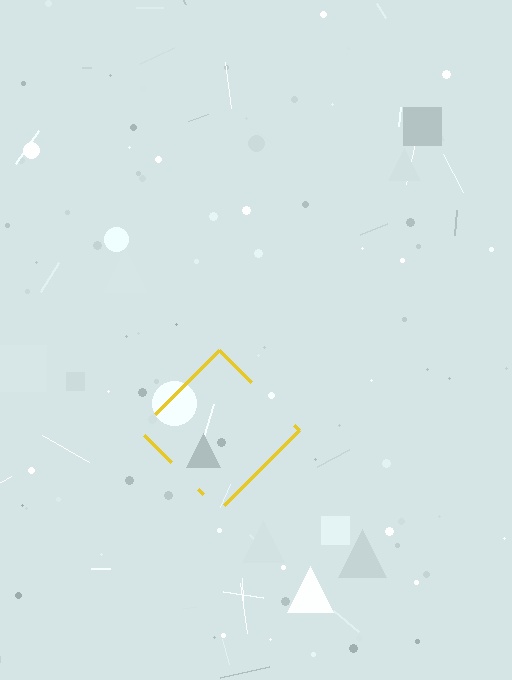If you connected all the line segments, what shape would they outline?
They would outline a diamond.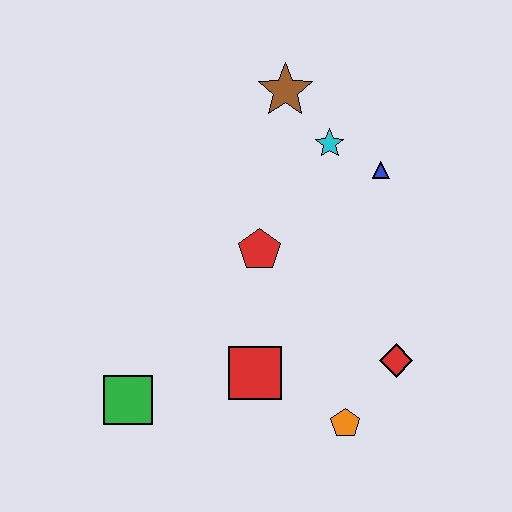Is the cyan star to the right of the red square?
Yes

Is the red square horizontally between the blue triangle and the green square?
Yes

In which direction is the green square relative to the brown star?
The green square is below the brown star.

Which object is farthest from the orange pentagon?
The brown star is farthest from the orange pentagon.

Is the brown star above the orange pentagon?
Yes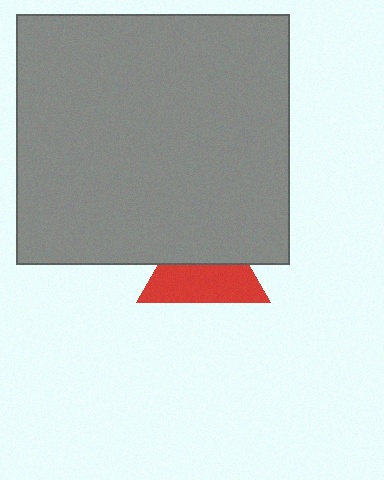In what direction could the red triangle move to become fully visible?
The red triangle could move down. That would shift it out from behind the gray rectangle entirely.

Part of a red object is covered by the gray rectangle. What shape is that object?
It is a triangle.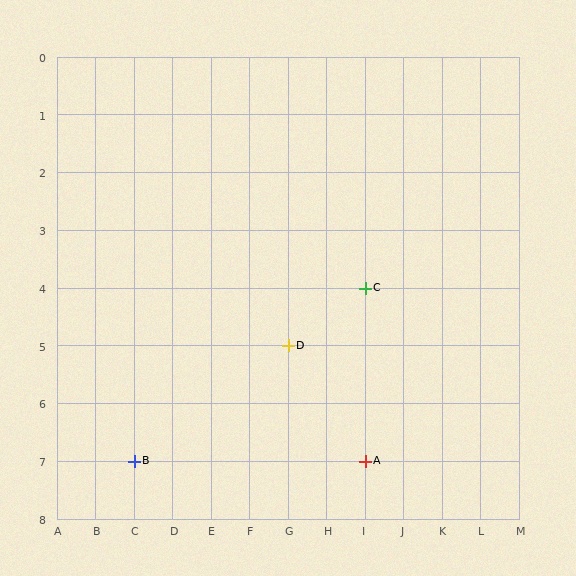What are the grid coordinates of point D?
Point D is at grid coordinates (G, 5).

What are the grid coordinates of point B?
Point B is at grid coordinates (C, 7).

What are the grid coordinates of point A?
Point A is at grid coordinates (I, 7).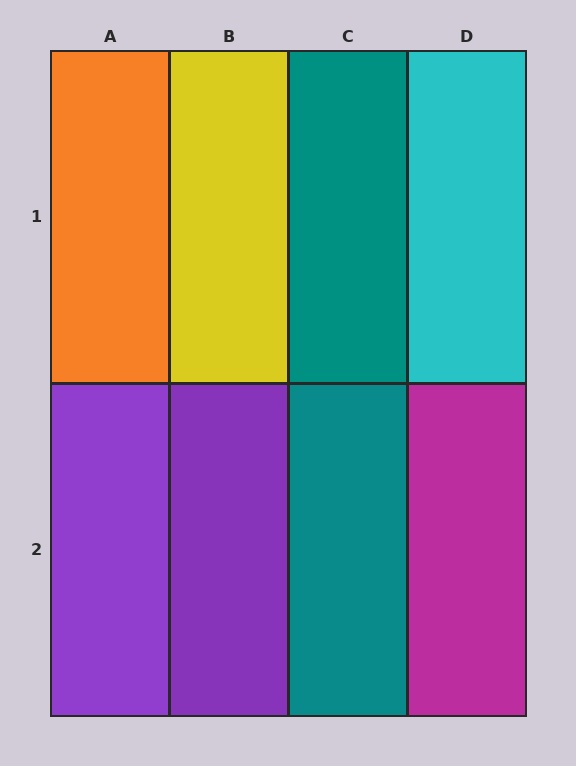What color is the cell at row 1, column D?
Cyan.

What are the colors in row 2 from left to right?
Purple, purple, teal, magenta.